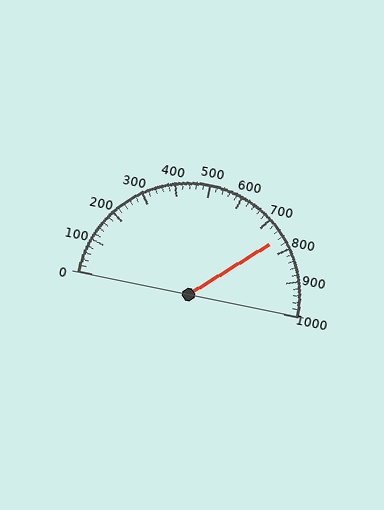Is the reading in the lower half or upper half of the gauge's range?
The reading is in the upper half of the range (0 to 1000).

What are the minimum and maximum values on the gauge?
The gauge ranges from 0 to 1000.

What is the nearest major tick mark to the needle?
The nearest major tick mark is 800.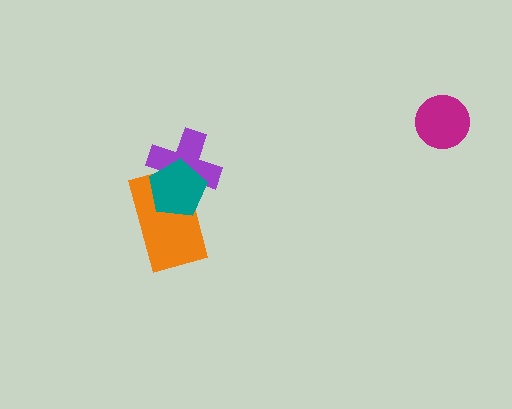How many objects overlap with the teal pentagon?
2 objects overlap with the teal pentagon.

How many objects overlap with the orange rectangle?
2 objects overlap with the orange rectangle.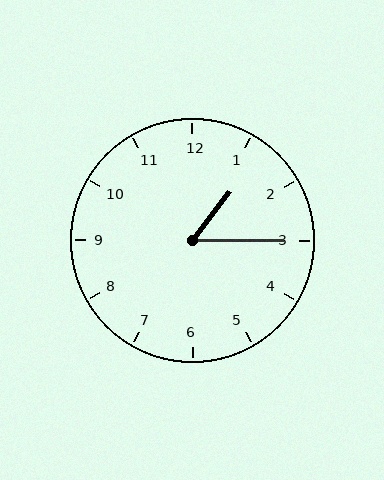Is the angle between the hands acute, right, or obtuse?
It is acute.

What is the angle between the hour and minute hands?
Approximately 52 degrees.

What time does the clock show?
1:15.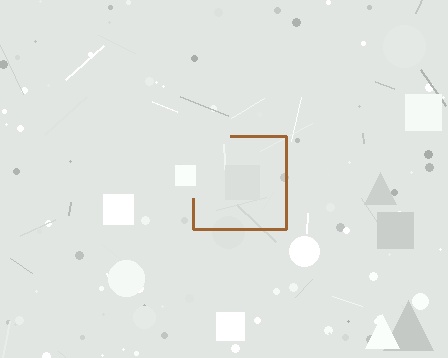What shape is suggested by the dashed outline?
The dashed outline suggests a square.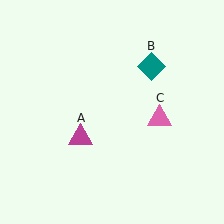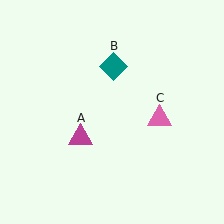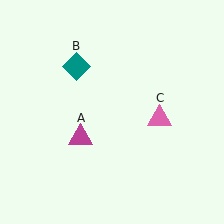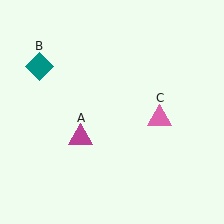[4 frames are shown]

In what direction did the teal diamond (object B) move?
The teal diamond (object B) moved left.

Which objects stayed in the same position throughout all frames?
Magenta triangle (object A) and pink triangle (object C) remained stationary.